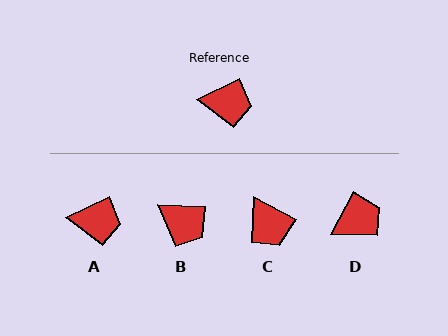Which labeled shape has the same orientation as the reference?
A.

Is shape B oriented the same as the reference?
No, it is off by about 29 degrees.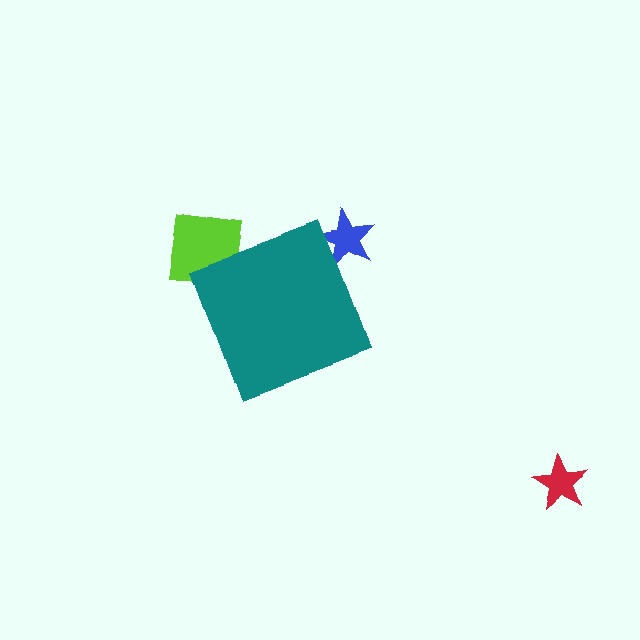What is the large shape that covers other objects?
A teal diamond.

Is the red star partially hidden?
No, the red star is fully visible.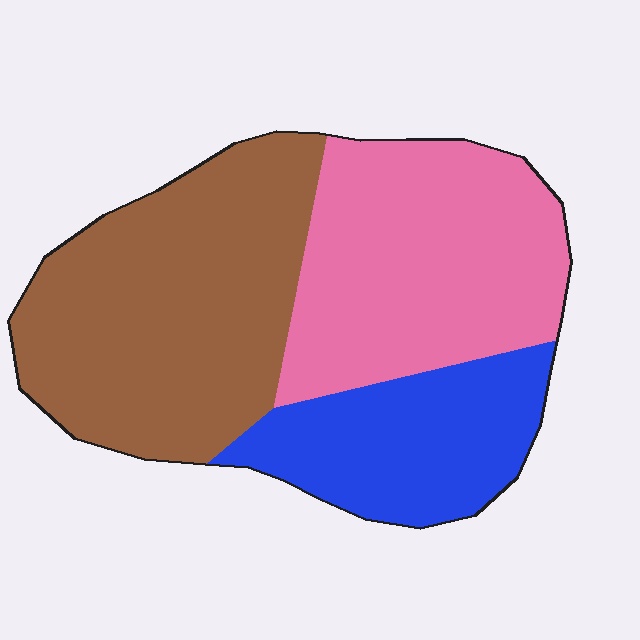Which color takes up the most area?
Brown, at roughly 40%.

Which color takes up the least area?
Blue, at roughly 20%.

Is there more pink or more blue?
Pink.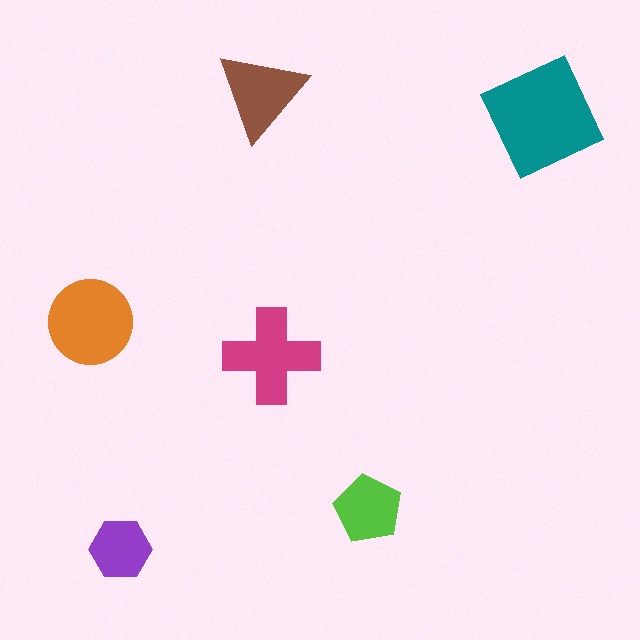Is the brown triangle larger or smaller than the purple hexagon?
Larger.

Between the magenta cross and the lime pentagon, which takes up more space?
The magenta cross.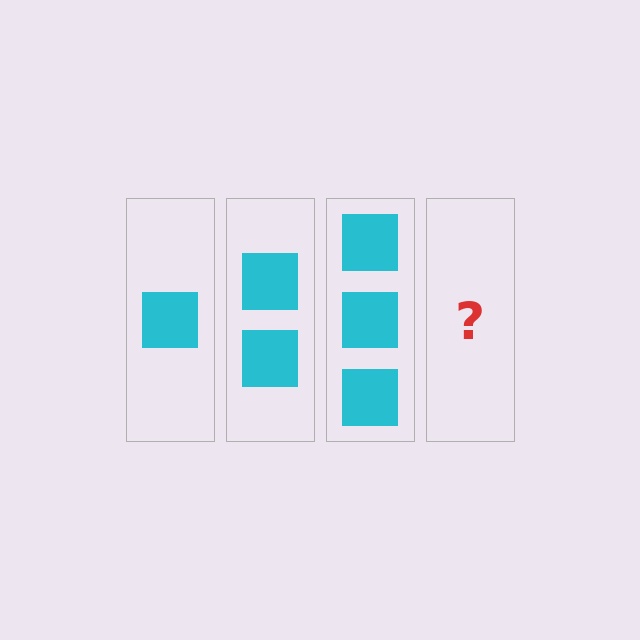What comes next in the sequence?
The next element should be 4 squares.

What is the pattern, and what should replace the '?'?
The pattern is that each step adds one more square. The '?' should be 4 squares.